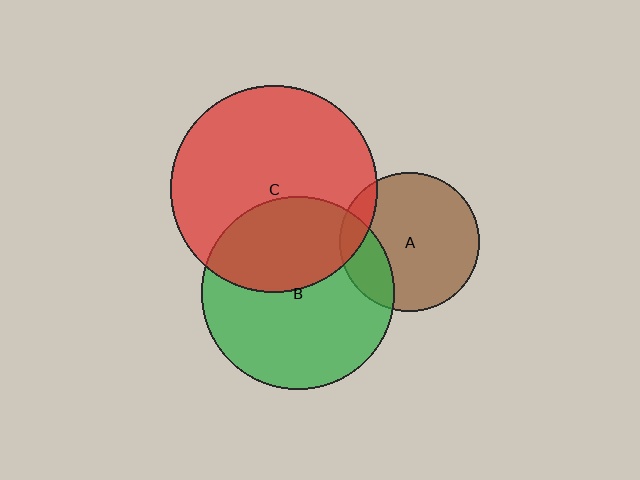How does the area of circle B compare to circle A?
Approximately 1.9 times.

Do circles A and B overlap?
Yes.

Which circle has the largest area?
Circle C (red).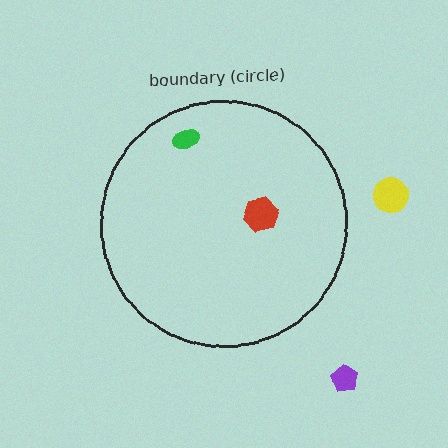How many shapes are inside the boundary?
2 inside, 2 outside.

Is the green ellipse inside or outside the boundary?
Inside.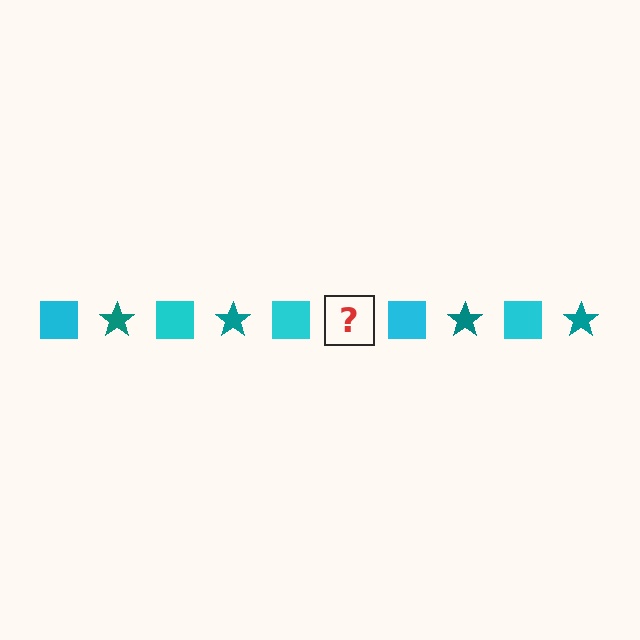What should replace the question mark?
The question mark should be replaced with a teal star.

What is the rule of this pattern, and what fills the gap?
The rule is that the pattern alternates between cyan square and teal star. The gap should be filled with a teal star.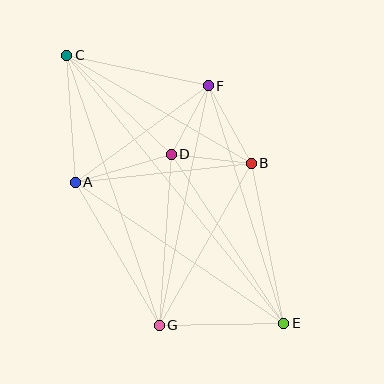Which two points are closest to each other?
Points D and F are closest to each other.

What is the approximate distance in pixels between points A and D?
The distance between A and D is approximately 100 pixels.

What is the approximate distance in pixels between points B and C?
The distance between B and C is approximately 214 pixels.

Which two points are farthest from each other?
Points C and E are farthest from each other.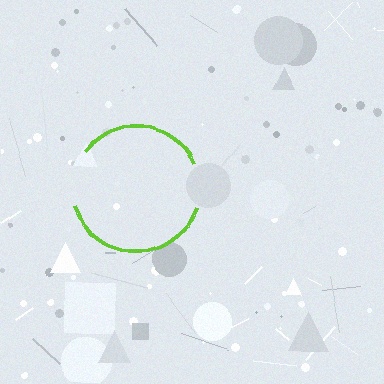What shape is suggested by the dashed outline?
The dashed outline suggests a circle.